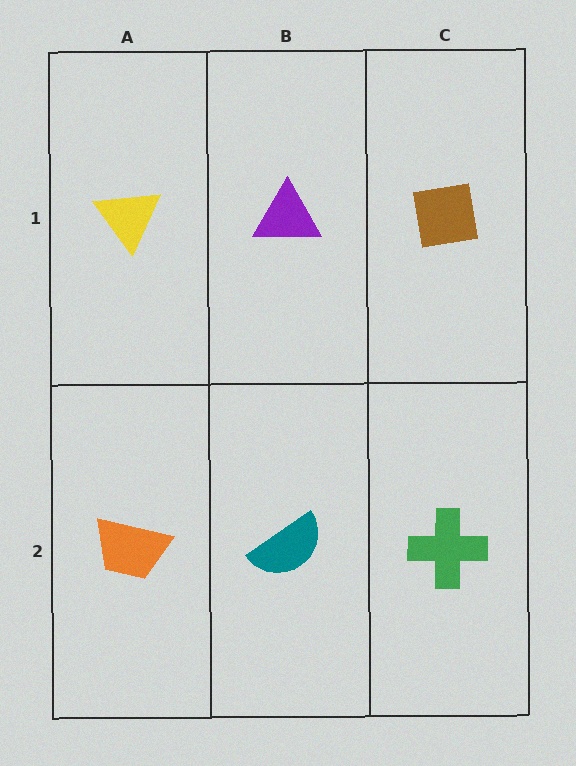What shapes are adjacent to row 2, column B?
A purple triangle (row 1, column B), an orange trapezoid (row 2, column A), a green cross (row 2, column C).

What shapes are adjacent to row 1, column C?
A green cross (row 2, column C), a purple triangle (row 1, column B).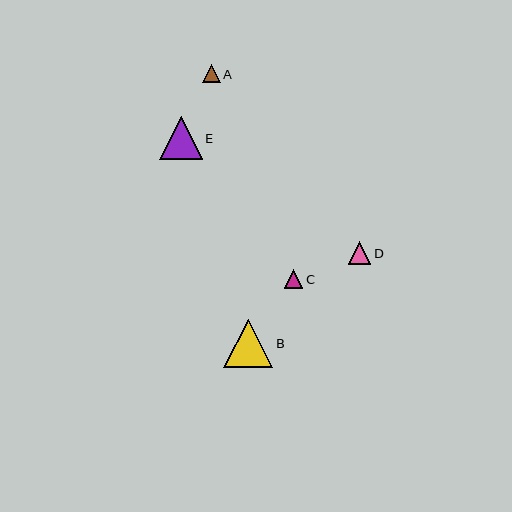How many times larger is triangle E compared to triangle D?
Triangle E is approximately 1.9 times the size of triangle D.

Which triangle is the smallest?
Triangle A is the smallest with a size of approximately 18 pixels.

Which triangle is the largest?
Triangle B is the largest with a size of approximately 49 pixels.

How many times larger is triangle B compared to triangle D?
Triangle B is approximately 2.2 times the size of triangle D.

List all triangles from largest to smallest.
From largest to smallest: B, E, D, C, A.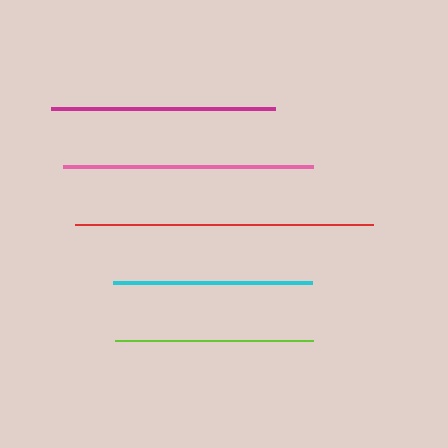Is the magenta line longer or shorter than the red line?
The red line is longer than the magenta line.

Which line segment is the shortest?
The lime line is the shortest at approximately 198 pixels.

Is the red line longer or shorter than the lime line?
The red line is longer than the lime line.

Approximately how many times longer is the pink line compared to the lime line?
The pink line is approximately 1.3 times the length of the lime line.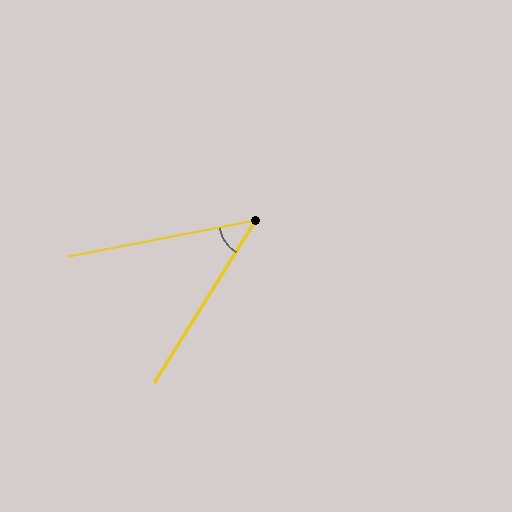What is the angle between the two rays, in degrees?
Approximately 47 degrees.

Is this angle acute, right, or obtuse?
It is acute.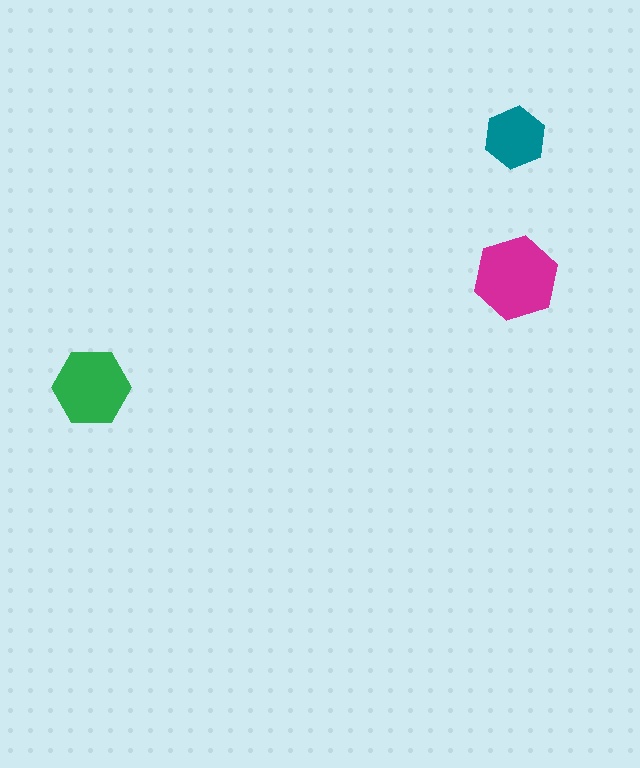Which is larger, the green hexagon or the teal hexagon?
The green one.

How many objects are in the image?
There are 3 objects in the image.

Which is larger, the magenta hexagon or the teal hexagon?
The magenta one.